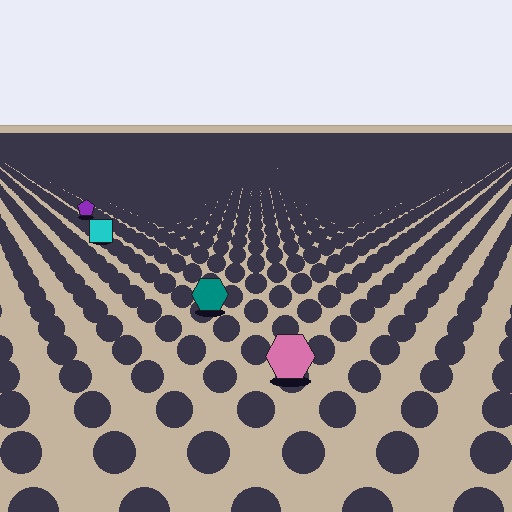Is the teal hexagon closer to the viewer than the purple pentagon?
Yes. The teal hexagon is closer — you can tell from the texture gradient: the ground texture is coarser near it.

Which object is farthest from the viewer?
The purple pentagon is farthest from the viewer. It appears smaller and the ground texture around it is denser.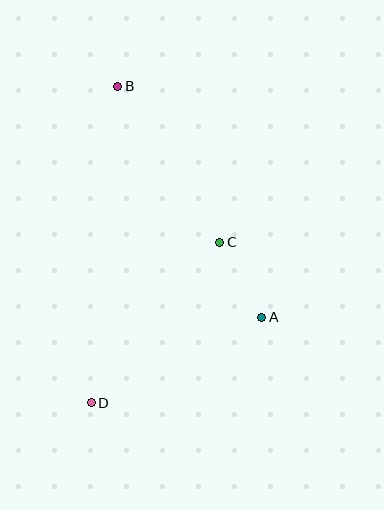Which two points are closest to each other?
Points A and C are closest to each other.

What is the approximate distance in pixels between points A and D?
The distance between A and D is approximately 191 pixels.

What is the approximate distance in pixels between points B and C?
The distance between B and C is approximately 186 pixels.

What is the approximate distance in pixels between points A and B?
The distance between A and B is approximately 272 pixels.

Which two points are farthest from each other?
Points B and D are farthest from each other.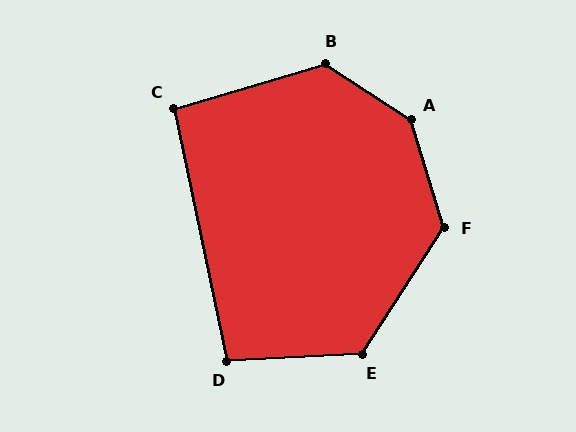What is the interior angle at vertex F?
Approximately 130 degrees (obtuse).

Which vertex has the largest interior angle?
A, at approximately 140 degrees.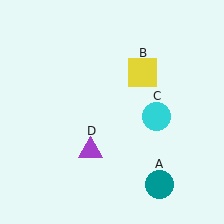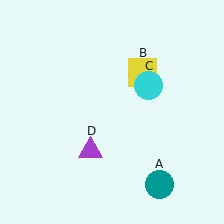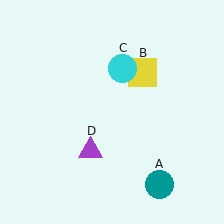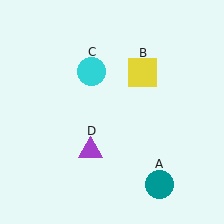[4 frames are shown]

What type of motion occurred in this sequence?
The cyan circle (object C) rotated counterclockwise around the center of the scene.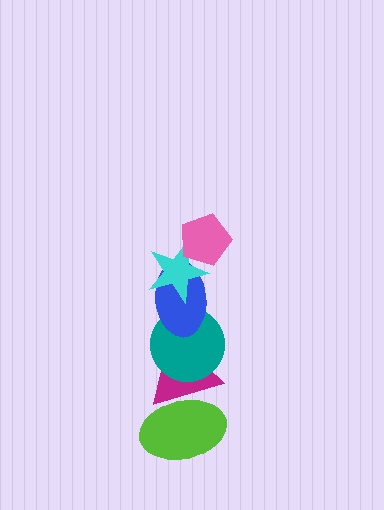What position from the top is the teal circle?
The teal circle is 4th from the top.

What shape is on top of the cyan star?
The pink pentagon is on top of the cyan star.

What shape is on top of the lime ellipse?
The magenta triangle is on top of the lime ellipse.